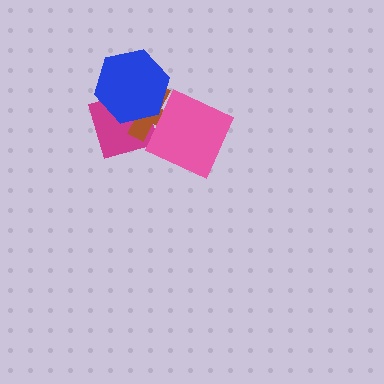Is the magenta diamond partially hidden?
Yes, it is partially covered by another shape.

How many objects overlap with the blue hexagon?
2 objects overlap with the blue hexagon.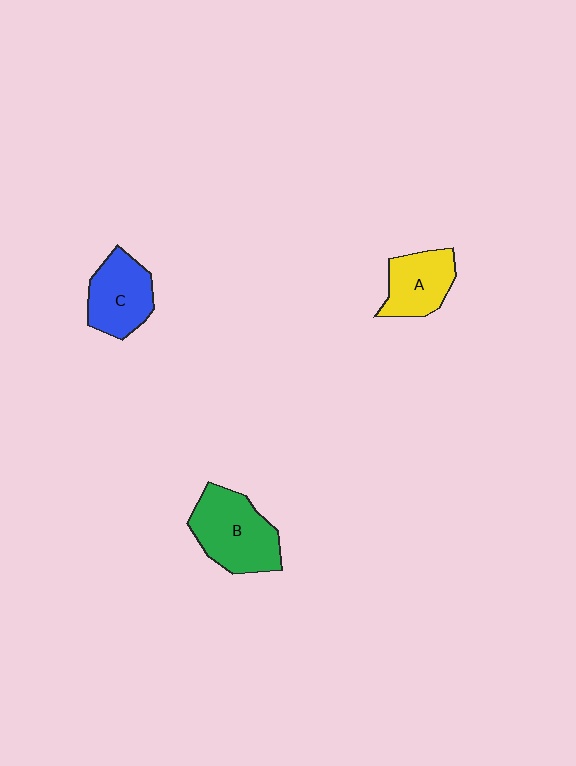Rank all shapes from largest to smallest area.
From largest to smallest: B (green), C (blue), A (yellow).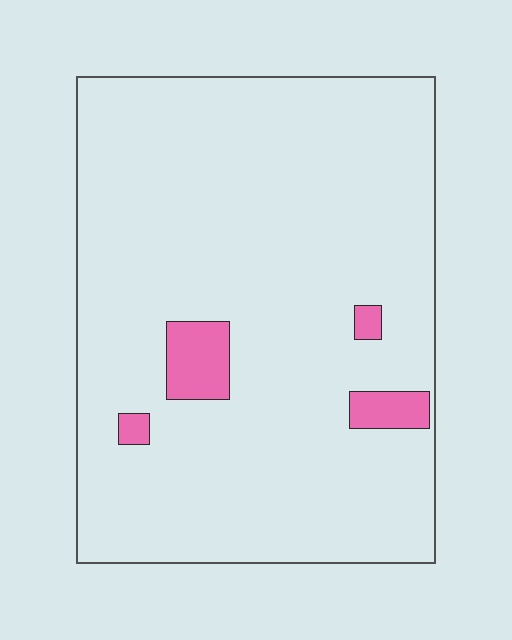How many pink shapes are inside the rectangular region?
4.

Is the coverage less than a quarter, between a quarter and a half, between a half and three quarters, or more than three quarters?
Less than a quarter.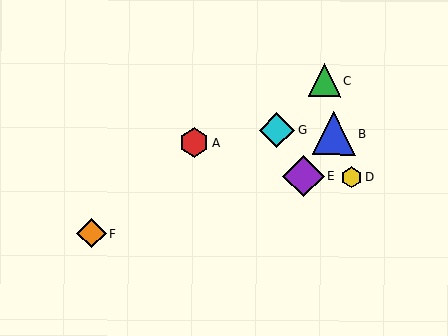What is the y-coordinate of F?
Object F is at y≈233.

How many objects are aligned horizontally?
2 objects (D, E) are aligned horizontally.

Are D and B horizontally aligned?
No, D is at y≈177 and B is at y≈134.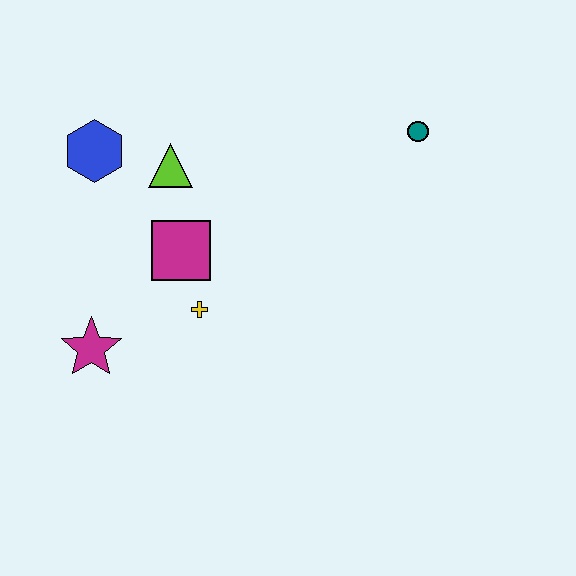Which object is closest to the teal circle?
The lime triangle is closest to the teal circle.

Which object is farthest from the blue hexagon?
The teal circle is farthest from the blue hexagon.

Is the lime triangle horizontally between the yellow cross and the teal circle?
No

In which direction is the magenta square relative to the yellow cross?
The magenta square is above the yellow cross.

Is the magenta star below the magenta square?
Yes